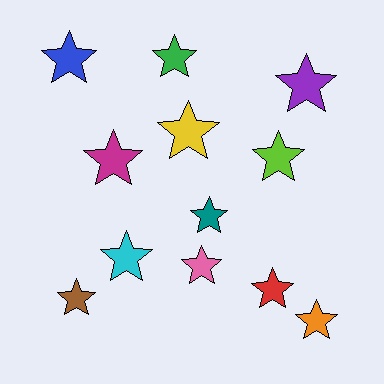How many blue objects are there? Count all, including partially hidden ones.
There is 1 blue object.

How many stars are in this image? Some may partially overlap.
There are 12 stars.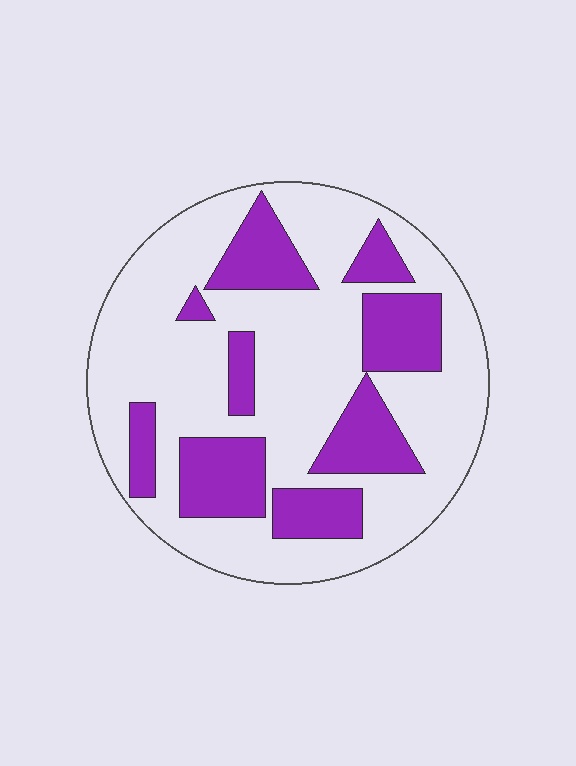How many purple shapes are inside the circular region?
9.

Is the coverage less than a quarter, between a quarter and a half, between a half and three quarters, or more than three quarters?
Between a quarter and a half.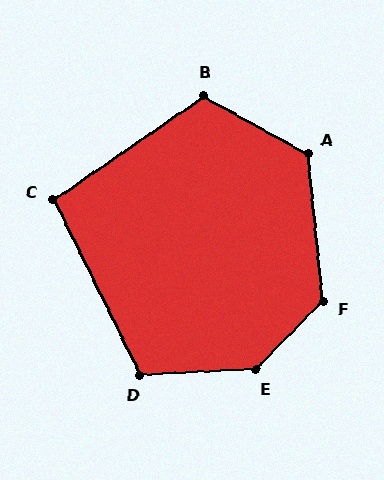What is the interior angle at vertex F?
Approximately 130 degrees (obtuse).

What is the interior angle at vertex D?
Approximately 114 degrees (obtuse).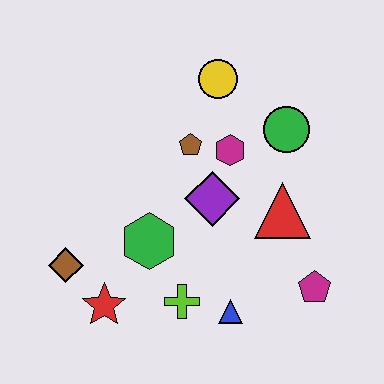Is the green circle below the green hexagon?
No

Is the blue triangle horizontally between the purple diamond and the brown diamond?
No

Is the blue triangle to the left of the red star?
No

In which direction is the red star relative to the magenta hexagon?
The red star is below the magenta hexagon.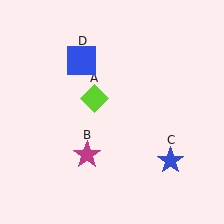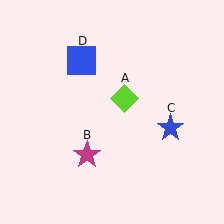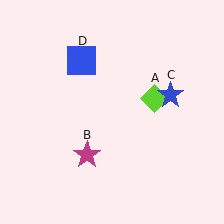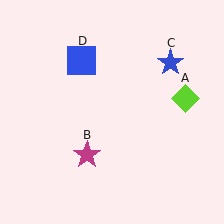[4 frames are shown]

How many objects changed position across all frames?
2 objects changed position: lime diamond (object A), blue star (object C).